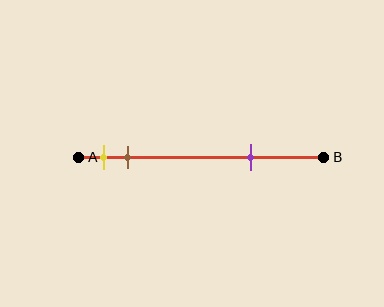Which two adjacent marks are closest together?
The yellow and brown marks are the closest adjacent pair.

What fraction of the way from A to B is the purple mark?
The purple mark is approximately 70% (0.7) of the way from A to B.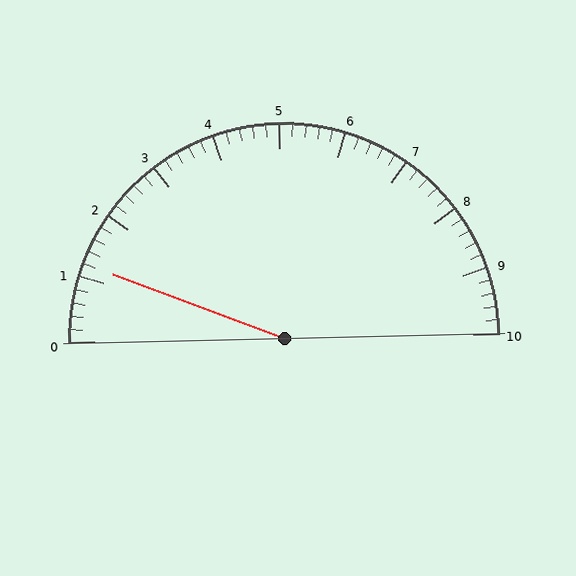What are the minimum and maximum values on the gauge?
The gauge ranges from 0 to 10.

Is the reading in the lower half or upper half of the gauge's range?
The reading is in the lower half of the range (0 to 10).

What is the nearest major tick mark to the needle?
The nearest major tick mark is 1.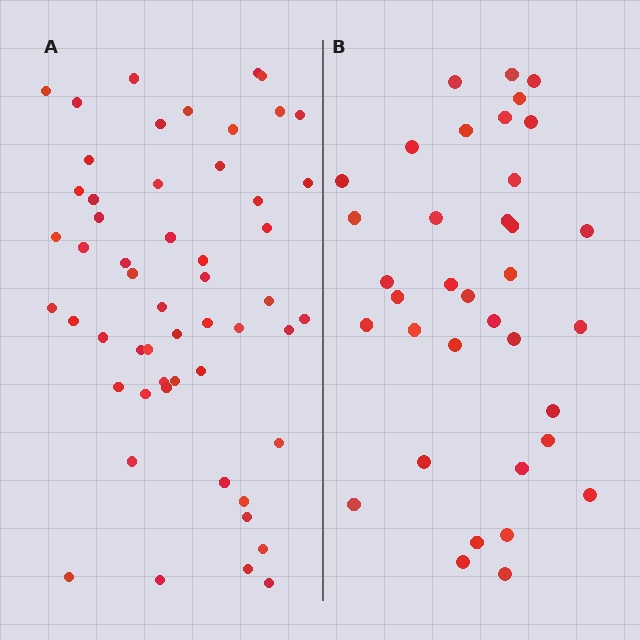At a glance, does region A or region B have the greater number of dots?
Region A (the left region) has more dots.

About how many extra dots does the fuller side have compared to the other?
Region A has approximately 20 more dots than region B.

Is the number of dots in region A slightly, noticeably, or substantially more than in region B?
Region A has substantially more. The ratio is roughly 1.5 to 1.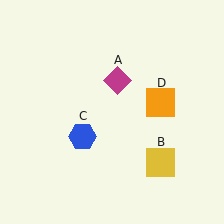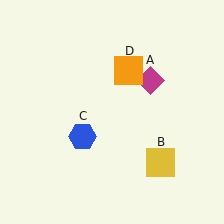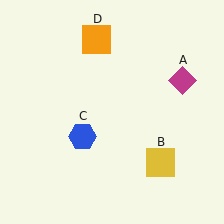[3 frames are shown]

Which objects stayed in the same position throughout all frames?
Yellow square (object B) and blue hexagon (object C) remained stationary.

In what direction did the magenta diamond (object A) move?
The magenta diamond (object A) moved right.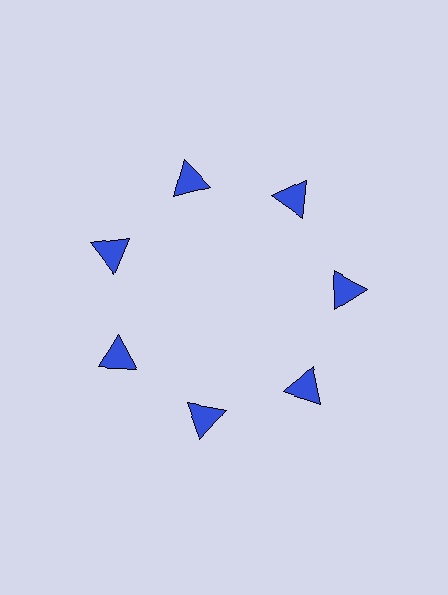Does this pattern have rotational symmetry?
Yes, this pattern has 7-fold rotational symmetry. It looks the same after rotating 51 degrees around the center.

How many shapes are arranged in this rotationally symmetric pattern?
There are 7 shapes, arranged in 7 groups of 1.